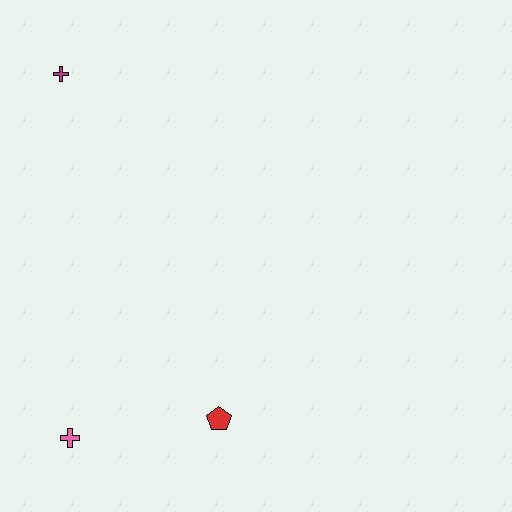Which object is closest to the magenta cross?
The pink cross is closest to the magenta cross.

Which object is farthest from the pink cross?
The magenta cross is farthest from the pink cross.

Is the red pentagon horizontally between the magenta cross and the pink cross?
No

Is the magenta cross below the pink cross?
No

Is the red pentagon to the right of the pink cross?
Yes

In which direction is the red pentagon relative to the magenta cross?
The red pentagon is below the magenta cross.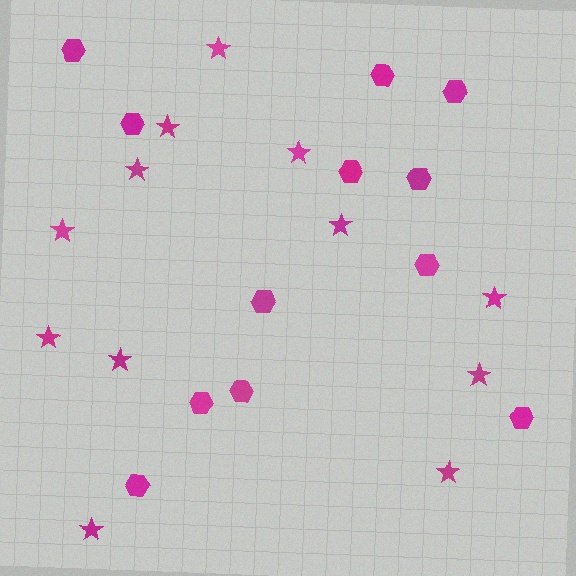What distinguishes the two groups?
There are 2 groups: one group of stars (12) and one group of hexagons (12).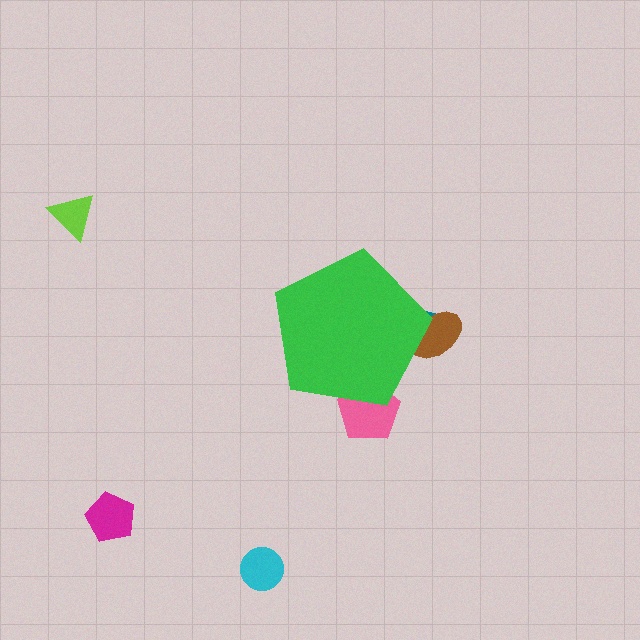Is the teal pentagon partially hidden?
Yes, the teal pentagon is partially hidden behind the green pentagon.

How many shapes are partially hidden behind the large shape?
3 shapes are partially hidden.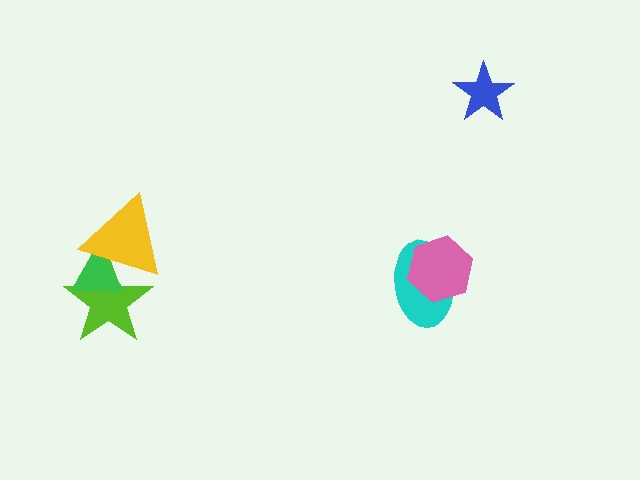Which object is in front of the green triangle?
The yellow triangle is in front of the green triangle.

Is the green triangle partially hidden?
Yes, it is partially covered by another shape.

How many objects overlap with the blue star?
0 objects overlap with the blue star.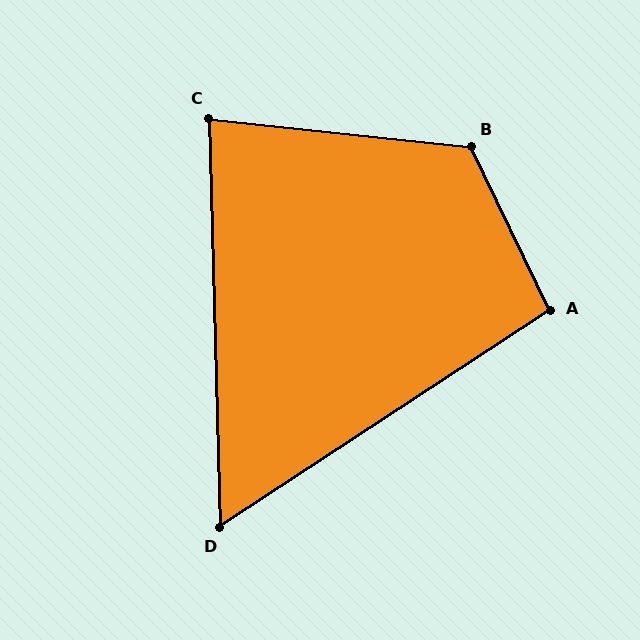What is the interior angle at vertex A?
Approximately 98 degrees (obtuse).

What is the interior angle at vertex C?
Approximately 82 degrees (acute).